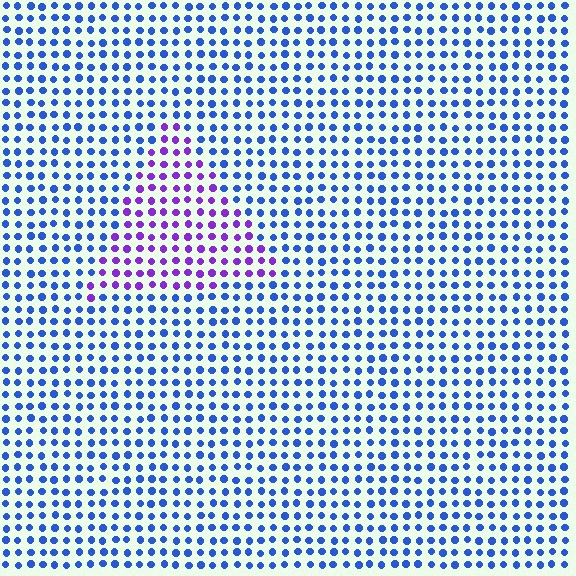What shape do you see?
I see a triangle.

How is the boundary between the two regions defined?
The boundary is defined purely by a slight shift in hue (about 51 degrees). Spacing, size, and orientation are identical on both sides.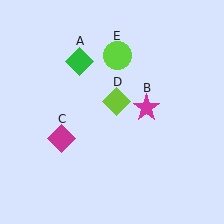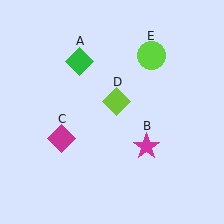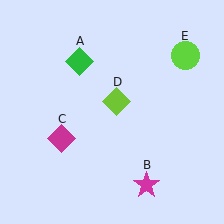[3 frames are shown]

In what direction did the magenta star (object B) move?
The magenta star (object B) moved down.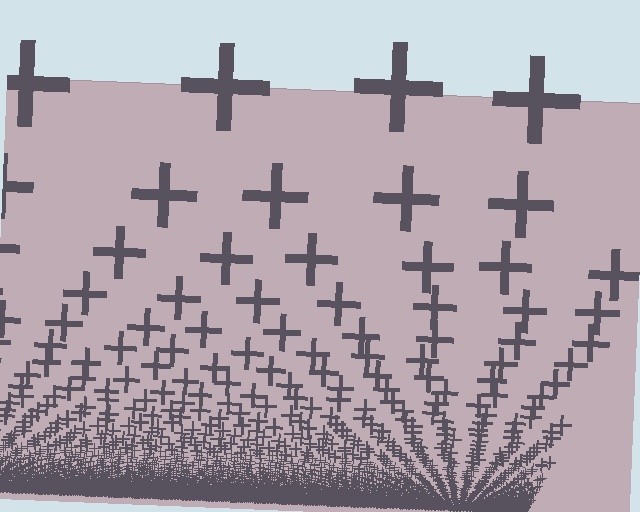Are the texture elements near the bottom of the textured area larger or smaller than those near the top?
Smaller. The gradient is inverted — elements near the bottom are smaller and denser.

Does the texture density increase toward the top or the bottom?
Density increases toward the bottom.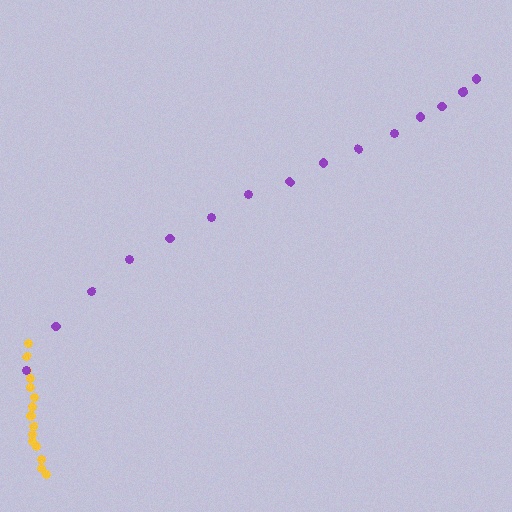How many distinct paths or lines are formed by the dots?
There are 2 distinct paths.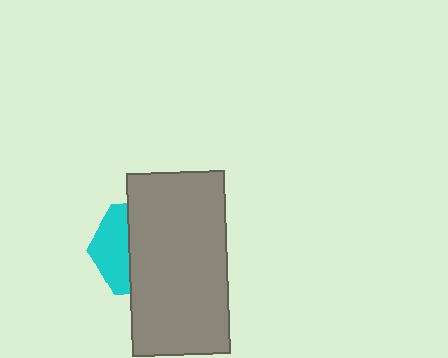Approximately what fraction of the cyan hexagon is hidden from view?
Roughly 64% of the cyan hexagon is hidden behind the gray rectangle.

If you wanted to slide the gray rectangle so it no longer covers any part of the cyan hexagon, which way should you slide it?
Slide it right — that is the most direct way to separate the two shapes.